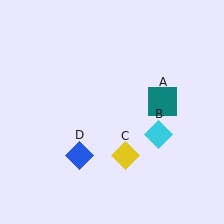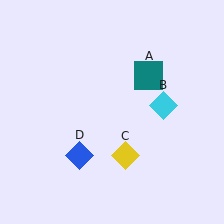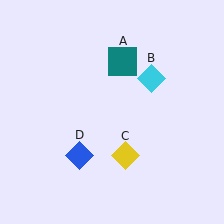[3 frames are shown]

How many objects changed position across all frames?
2 objects changed position: teal square (object A), cyan diamond (object B).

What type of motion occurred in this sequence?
The teal square (object A), cyan diamond (object B) rotated counterclockwise around the center of the scene.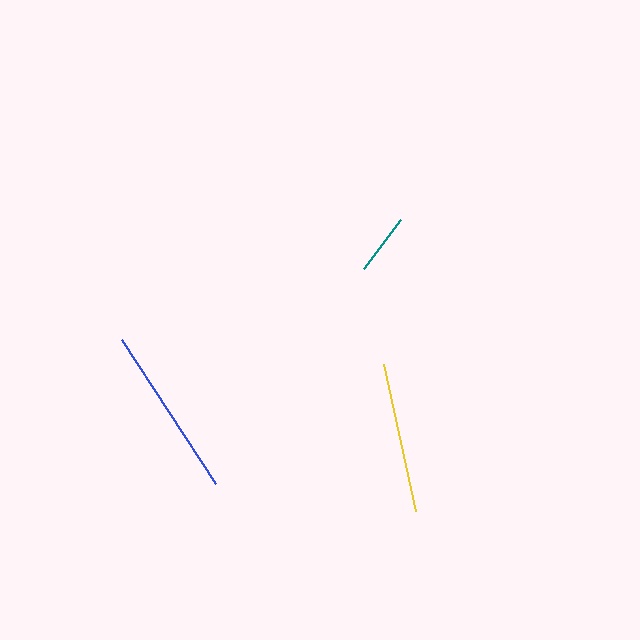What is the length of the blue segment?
The blue segment is approximately 172 pixels long.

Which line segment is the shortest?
The teal line is the shortest at approximately 61 pixels.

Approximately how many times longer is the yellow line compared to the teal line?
The yellow line is approximately 2.4 times the length of the teal line.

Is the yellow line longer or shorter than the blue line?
The blue line is longer than the yellow line.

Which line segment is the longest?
The blue line is the longest at approximately 172 pixels.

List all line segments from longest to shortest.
From longest to shortest: blue, yellow, teal.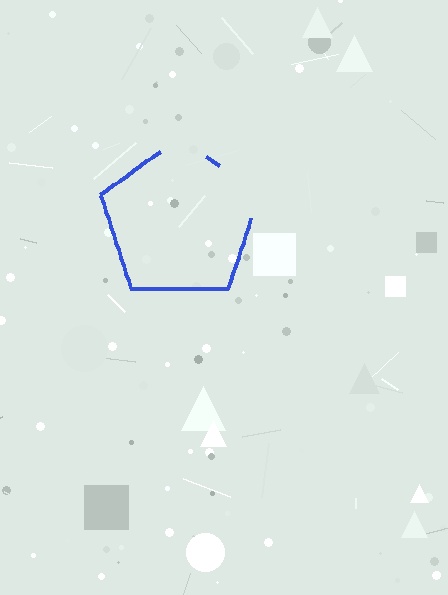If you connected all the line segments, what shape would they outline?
They would outline a pentagon.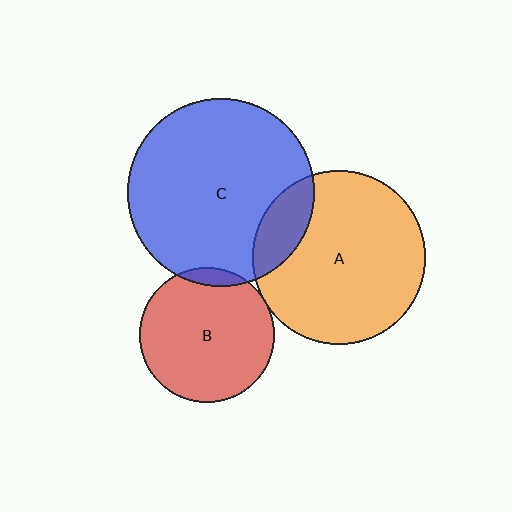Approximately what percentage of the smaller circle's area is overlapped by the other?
Approximately 15%.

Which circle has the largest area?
Circle C (blue).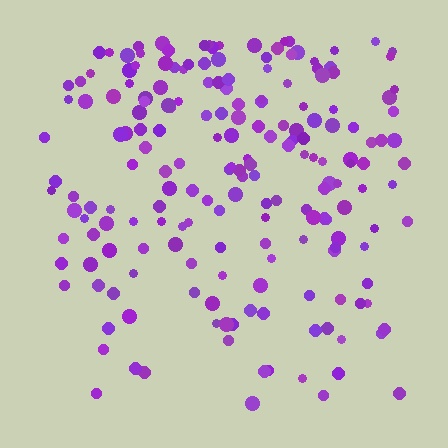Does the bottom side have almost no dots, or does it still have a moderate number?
Still a moderate number, just noticeably fewer than the top.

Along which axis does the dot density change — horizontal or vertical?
Vertical.